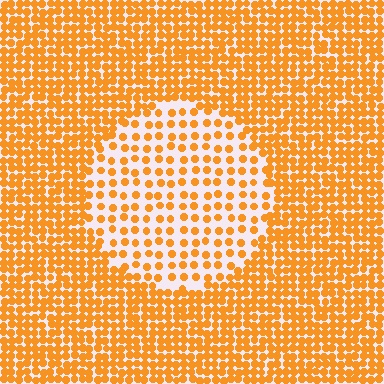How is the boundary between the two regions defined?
The boundary is defined by a change in element density (approximately 2.3x ratio). All elements are the same color, size, and shape.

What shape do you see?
I see a circle.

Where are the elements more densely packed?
The elements are more densely packed outside the circle boundary.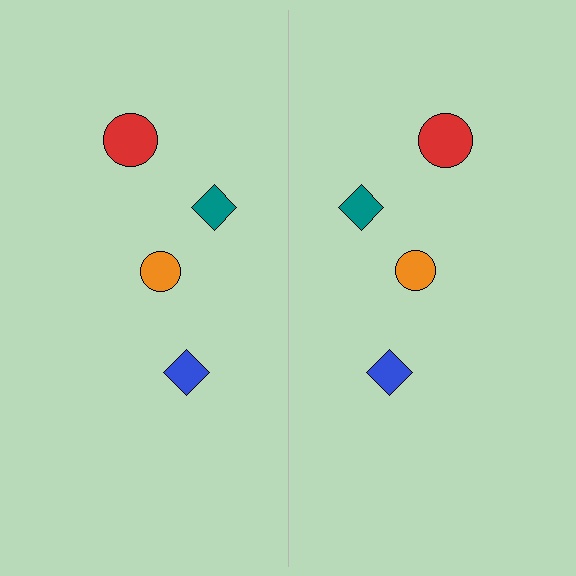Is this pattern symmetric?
Yes, this pattern has bilateral (reflection) symmetry.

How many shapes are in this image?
There are 8 shapes in this image.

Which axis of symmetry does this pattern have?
The pattern has a vertical axis of symmetry running through the center of the image.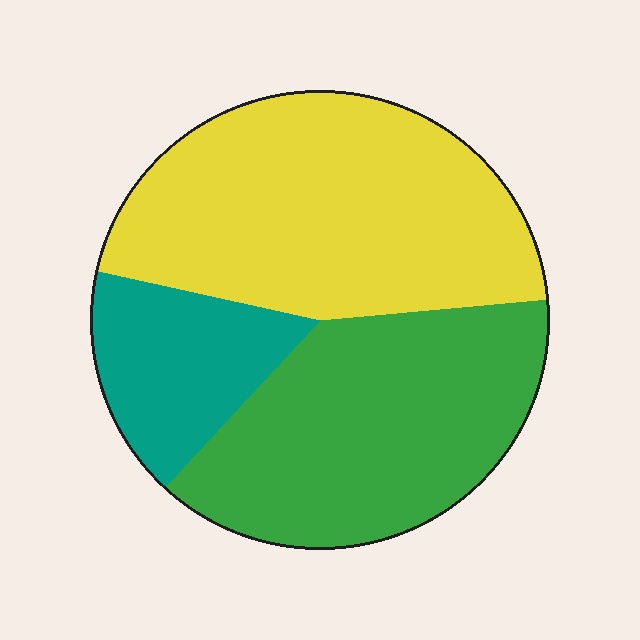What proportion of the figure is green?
Green covers 38% of the figure.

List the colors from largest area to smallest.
From largest to smallest: yellow, green, teal.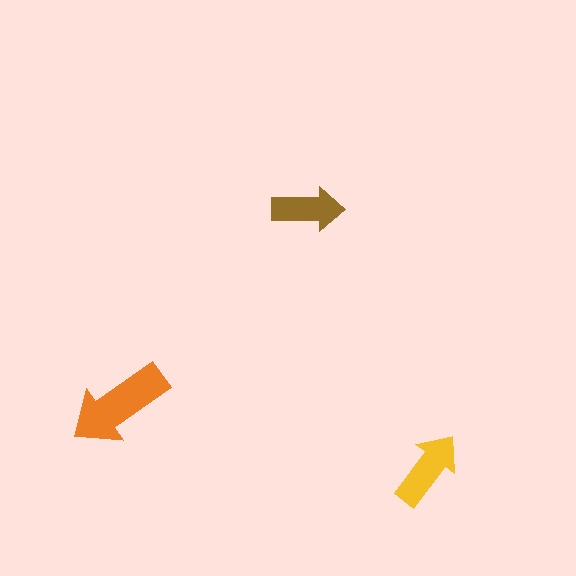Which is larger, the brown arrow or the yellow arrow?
The yellow one.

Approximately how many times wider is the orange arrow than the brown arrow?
About 1.5 times wider.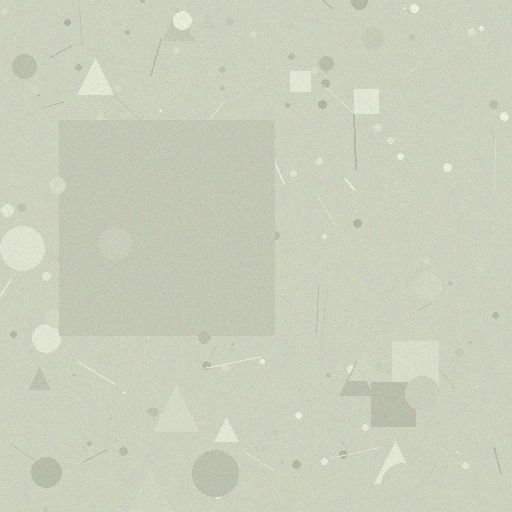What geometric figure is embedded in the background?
A square is embedded in the background.